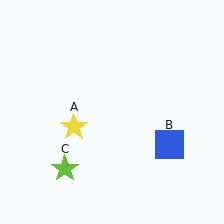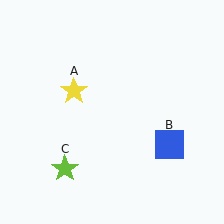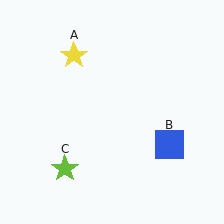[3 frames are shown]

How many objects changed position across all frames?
1 object changed position: yellow star (object A).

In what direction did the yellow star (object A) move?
The yellow star (object A) moved up.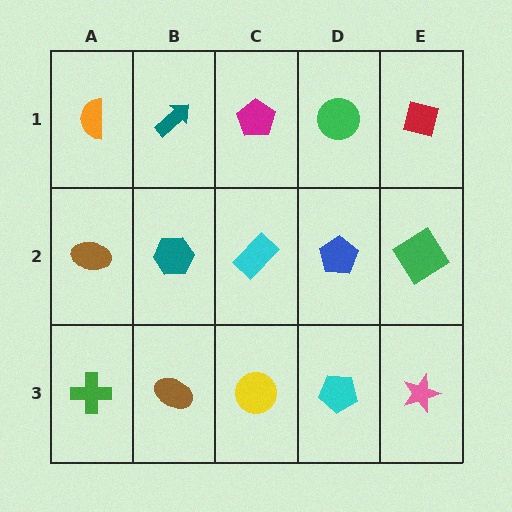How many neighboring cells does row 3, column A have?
2.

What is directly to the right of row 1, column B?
A magenta pentagon.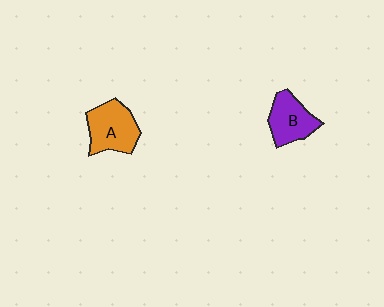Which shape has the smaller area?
Shape B (purple).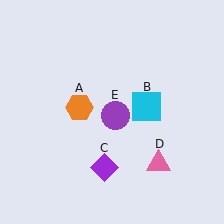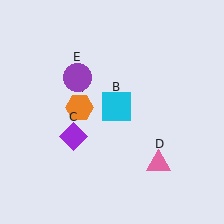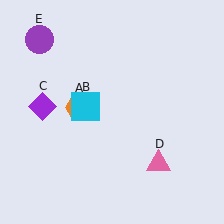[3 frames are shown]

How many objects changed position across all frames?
3 objects changed position: cyan square (object B), purple diamond (object C), purple circle (object E).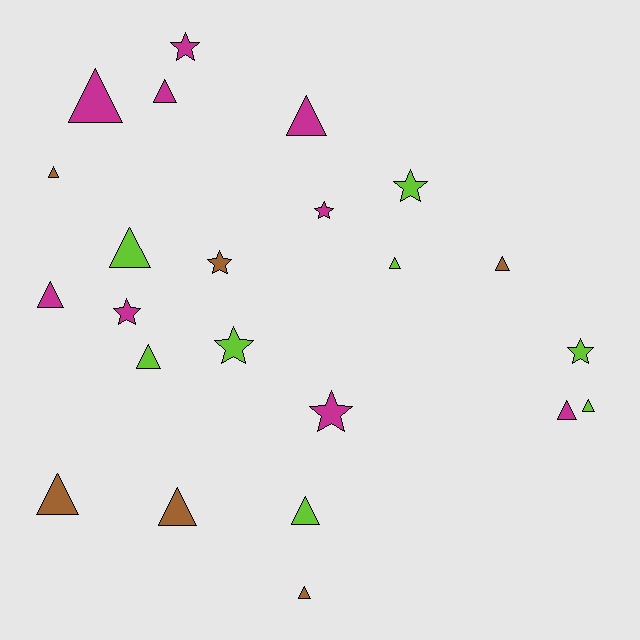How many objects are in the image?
There are 23 objects.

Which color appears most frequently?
Magenta, with 9 objects.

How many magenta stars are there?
There are 4 magenta stars.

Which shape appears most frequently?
Triangle, with 15 objects.